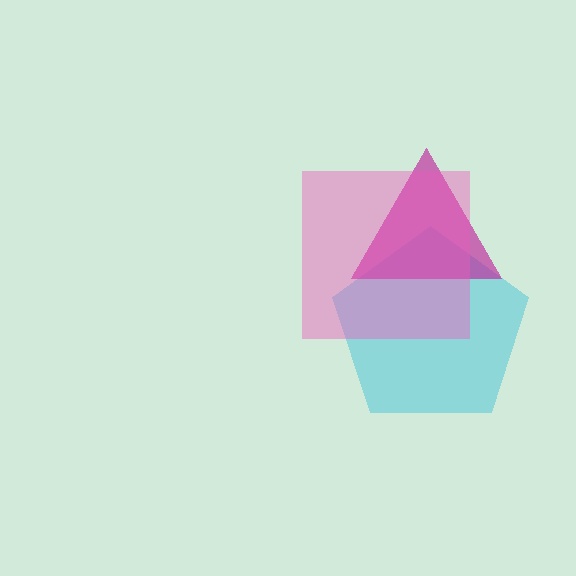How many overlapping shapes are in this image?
There are 3 overlapping shapes in the image.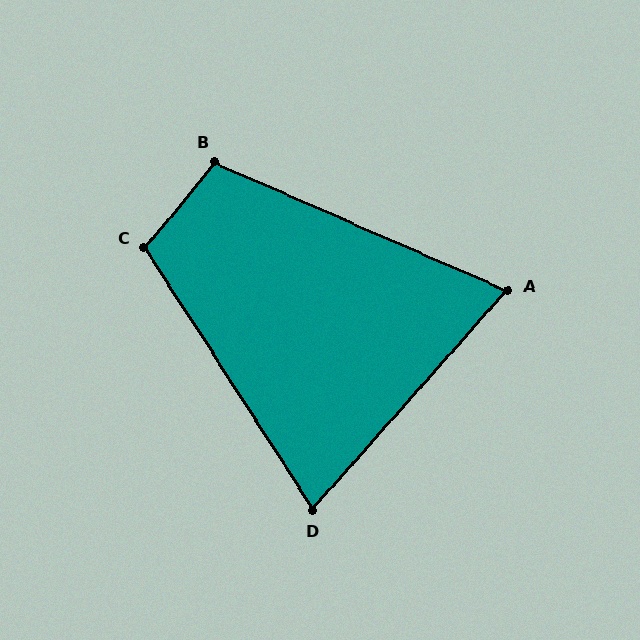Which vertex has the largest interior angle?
C, at approximately 108 degrees.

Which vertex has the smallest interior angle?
A, at approximately 72 degrees.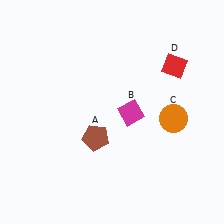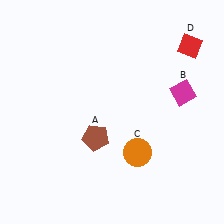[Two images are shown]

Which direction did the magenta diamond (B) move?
The magenta diamond (B) moved right.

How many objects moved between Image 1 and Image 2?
3 objects moved between the two images.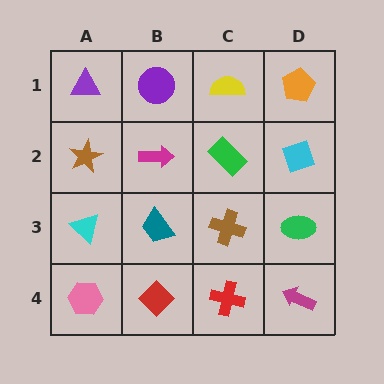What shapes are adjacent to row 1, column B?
A magenta arrow (row 2, column B), a purple triangle (row 1, column A), a yellow semicircle (row 1, column C).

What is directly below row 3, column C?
A red cross.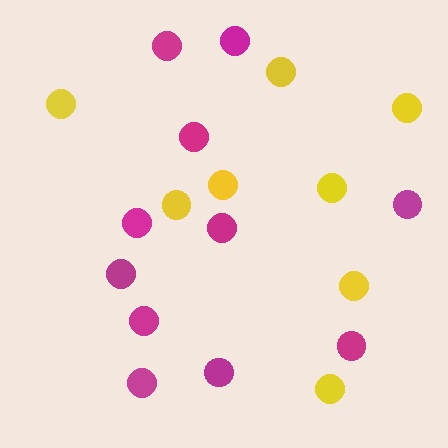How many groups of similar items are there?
There are 2 groups: one group of magenta circles (11) and one group of yellow circles (8).